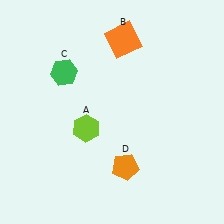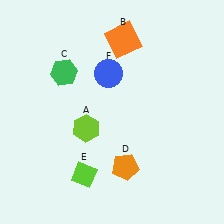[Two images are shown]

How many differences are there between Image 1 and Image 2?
There are 2 differences between the two images.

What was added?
A lime diamond (E), a blue circle (F) were added in Image 2.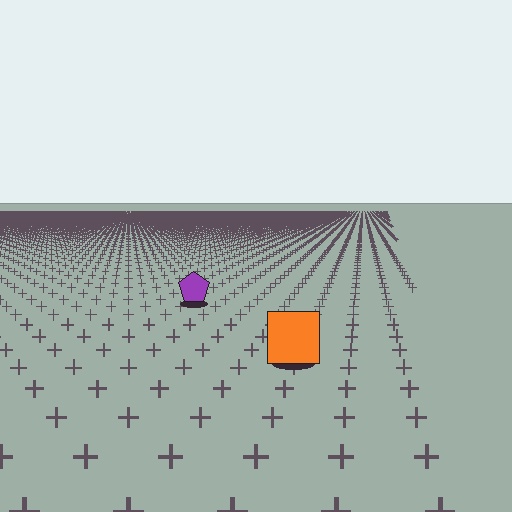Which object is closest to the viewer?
The orange square is closest. The texture marks near it are larger and more spread out.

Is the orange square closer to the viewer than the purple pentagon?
Yes. The orange square is closer — you can tell from the texture gradient: the ground texture is coarser near it.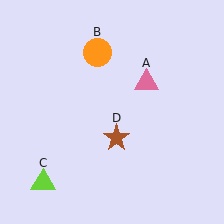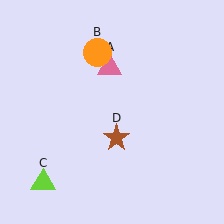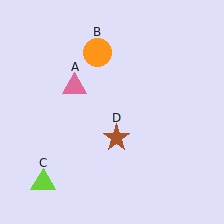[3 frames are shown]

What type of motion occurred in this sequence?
The pink triangle (object A) rotated counterclockwise around the center of the scene.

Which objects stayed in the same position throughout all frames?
Orange circle (object B) and lime triangle (object C) and brown star (object D) remained stationary.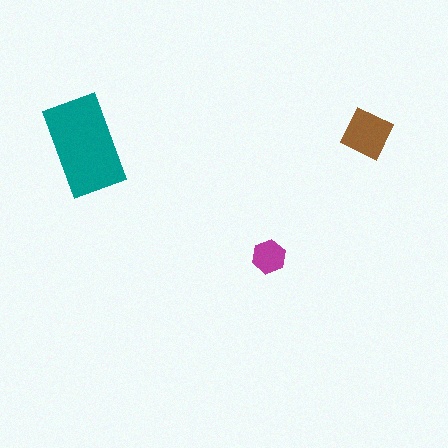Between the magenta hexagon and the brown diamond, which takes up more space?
The brown diamond.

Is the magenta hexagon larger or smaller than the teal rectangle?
Smaller.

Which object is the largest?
The teal rectangle.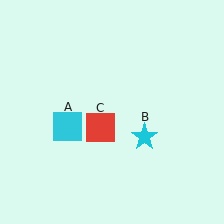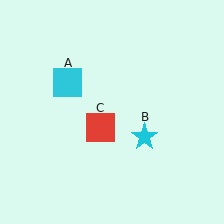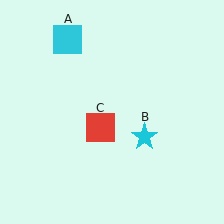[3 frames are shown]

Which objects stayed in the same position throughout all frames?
Cyan star (object B) and red square (object C) remained stationary.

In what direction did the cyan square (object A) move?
The cyan square (object A) moved up.